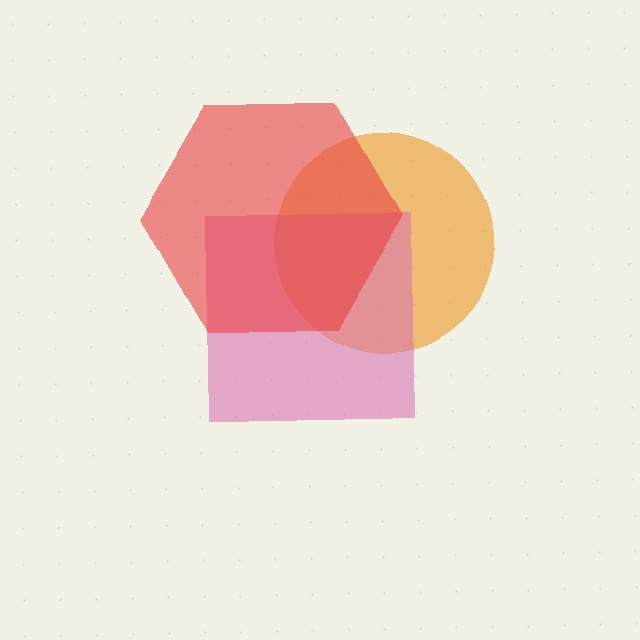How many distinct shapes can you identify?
There are 3 distinct shapes: an orange circle, a pink square, a red hexagon.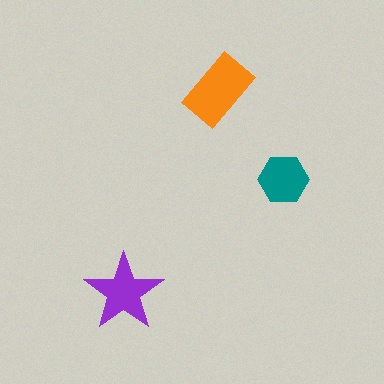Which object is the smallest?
The teal hexagon.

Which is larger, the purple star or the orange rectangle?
The orange rectangle.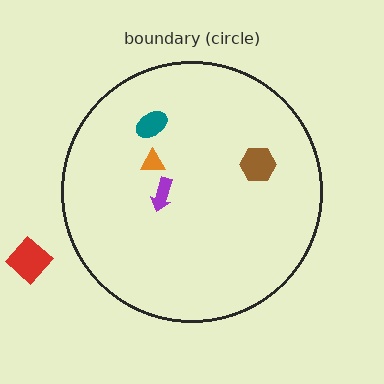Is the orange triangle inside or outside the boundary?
Inside.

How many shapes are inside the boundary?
4 inside, 1 outside.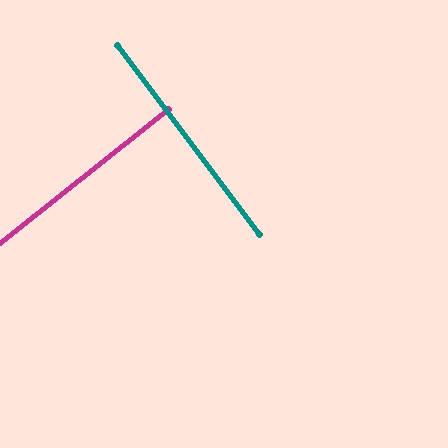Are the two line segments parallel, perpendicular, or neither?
Perpendicular — they meet at approximately 89°.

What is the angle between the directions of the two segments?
Approximately 89 degrees.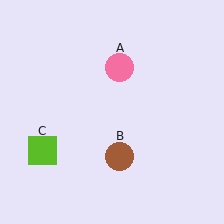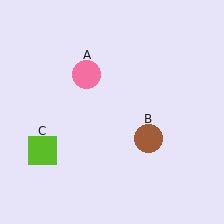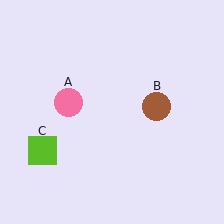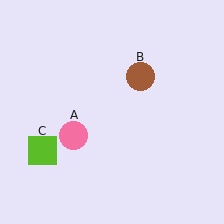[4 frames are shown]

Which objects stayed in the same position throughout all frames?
Lime square (object C) remained stationary.